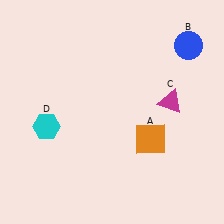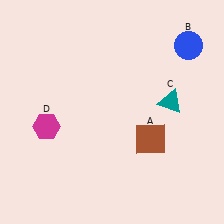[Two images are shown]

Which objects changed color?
A changed from orange to brown. C changed from magenta to teal. D changed from cyan to magenta.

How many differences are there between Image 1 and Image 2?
There are 3 differences between the two images.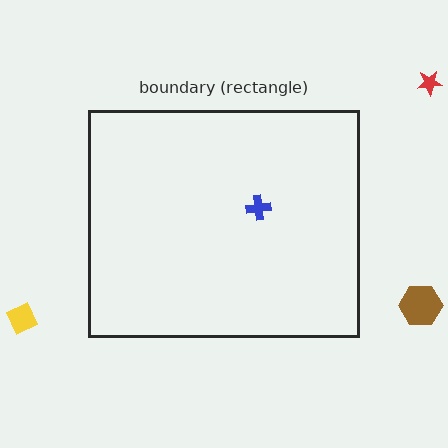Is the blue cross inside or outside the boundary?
Inside.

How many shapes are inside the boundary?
1 inside, 3 outside.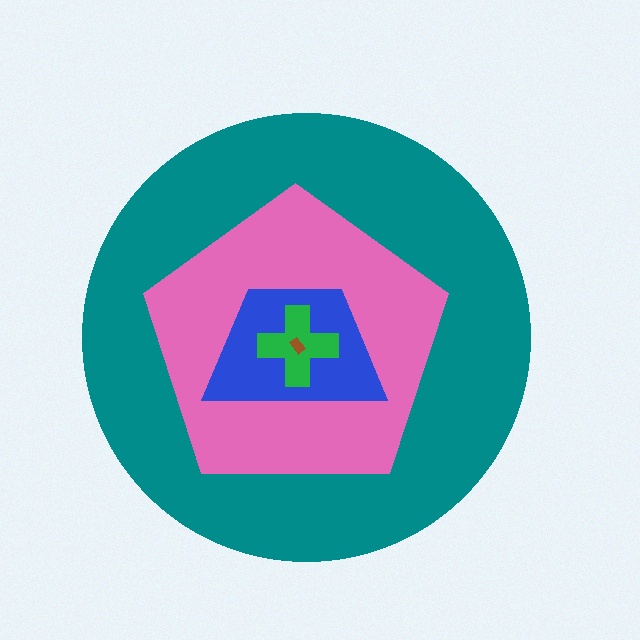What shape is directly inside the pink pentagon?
The blue trapezoid.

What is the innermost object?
The brown rectangle.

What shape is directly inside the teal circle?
The pink pentagon.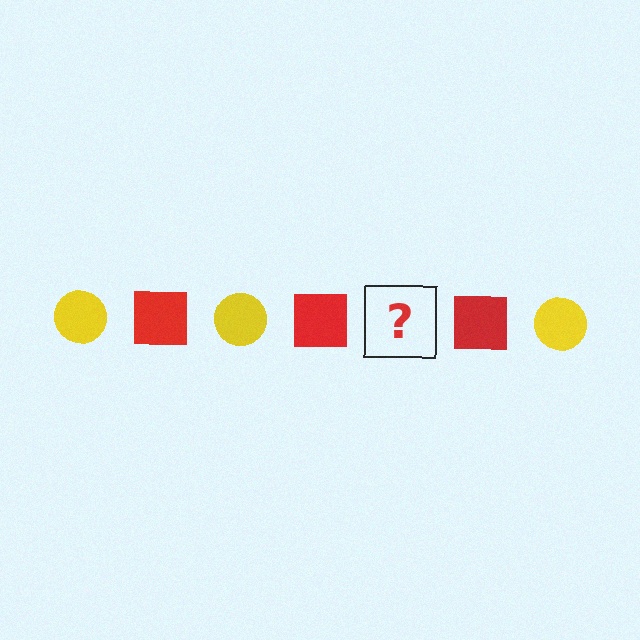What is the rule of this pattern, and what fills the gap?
The rule is that the pattern alternates between yellow circle and red square. The gap should be filled with a yellow circle.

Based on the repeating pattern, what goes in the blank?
The blank should be a yellow circle.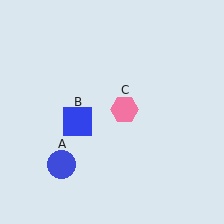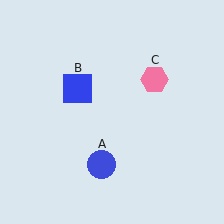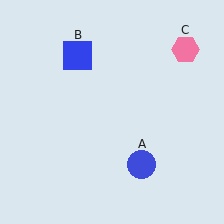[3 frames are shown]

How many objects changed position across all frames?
3 objects changed position: blue circle (object A), blue square (object B), pink hexagon (object C).